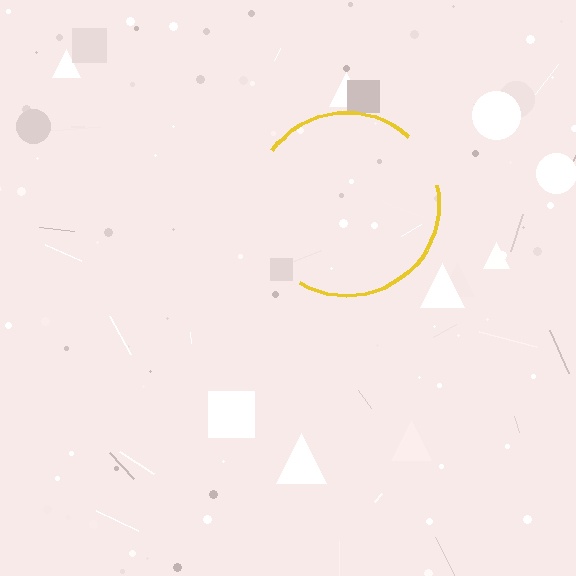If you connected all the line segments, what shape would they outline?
They would outline a circle.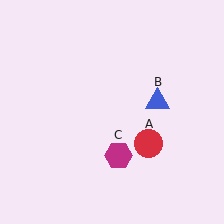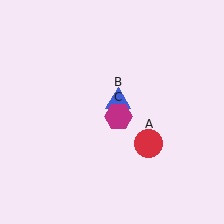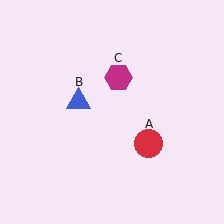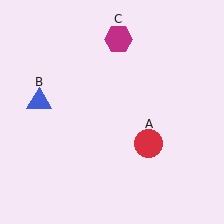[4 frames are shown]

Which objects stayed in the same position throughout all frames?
Red circle (object A) remained stationary.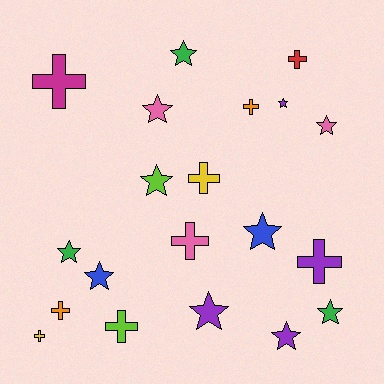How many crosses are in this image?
There are 9 crosses.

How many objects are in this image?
There are 20 objects.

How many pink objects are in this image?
There are 3 pink objects.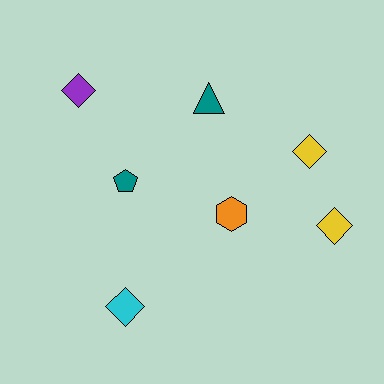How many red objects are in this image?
There are no red objects.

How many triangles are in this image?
There is 1 triangle.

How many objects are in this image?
There are 7 objects.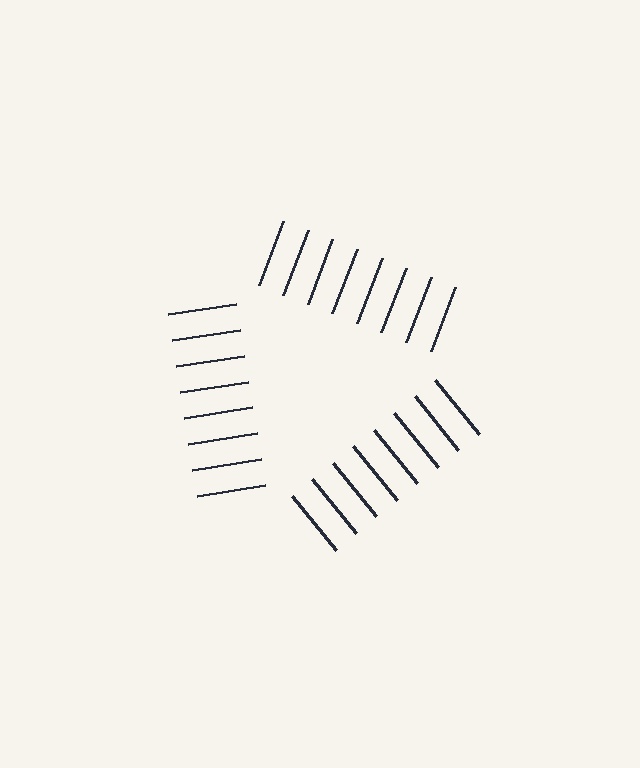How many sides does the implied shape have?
3 sides — the line-ends trace a triangle.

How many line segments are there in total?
24 — 8 along each of the 3 edges.